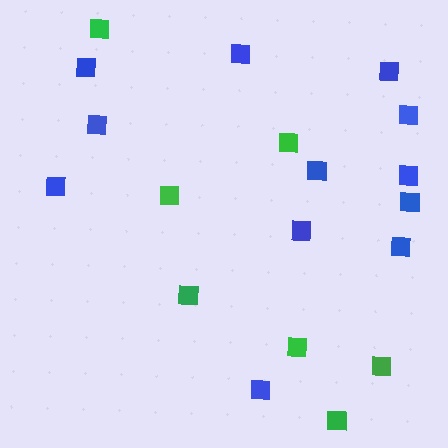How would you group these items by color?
There are 2 groups: one group of blue squares (12) and one group of green squares (7).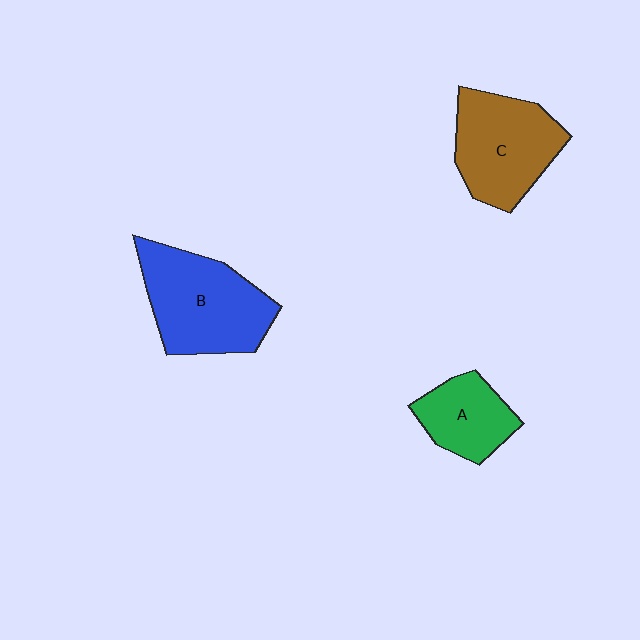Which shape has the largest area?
Shape B (blue).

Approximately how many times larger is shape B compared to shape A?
Approximately 1.8 times.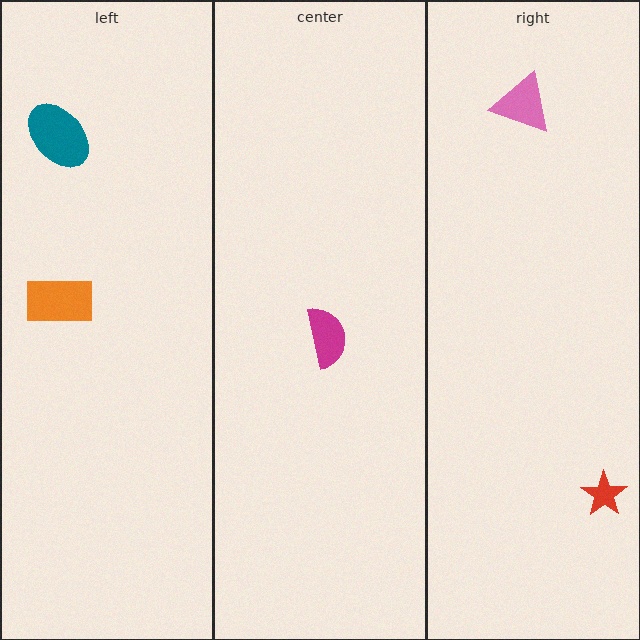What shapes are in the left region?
The teal ellipse, the orange rectangle.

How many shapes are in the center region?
1.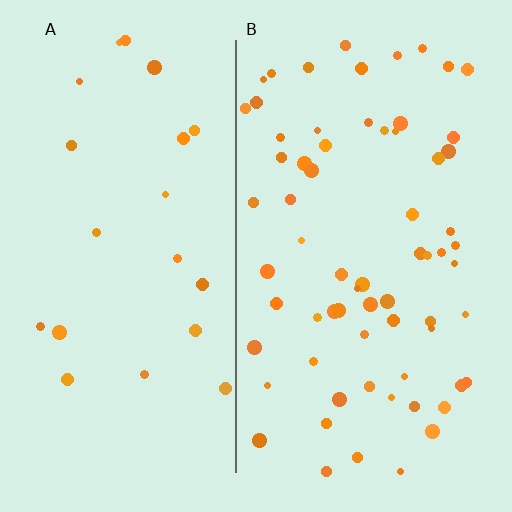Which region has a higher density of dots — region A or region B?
B (the right).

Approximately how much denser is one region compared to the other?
Approximately 3.2× — region B over region A.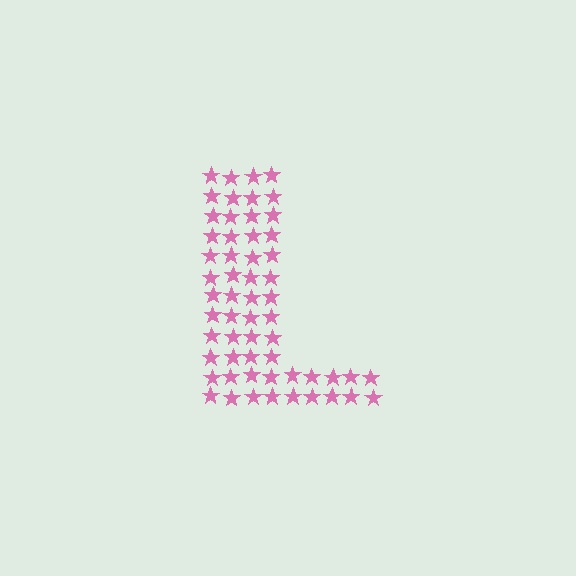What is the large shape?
The large shape is the letter L.